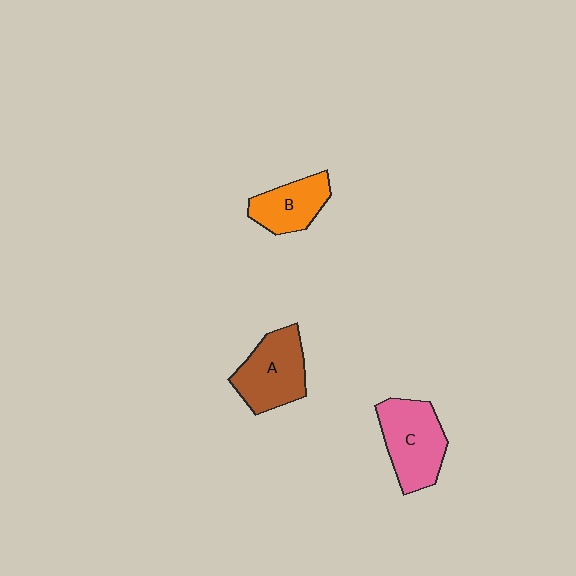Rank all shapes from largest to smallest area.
From largest to smallest: C (pink), A (brown), B (orange).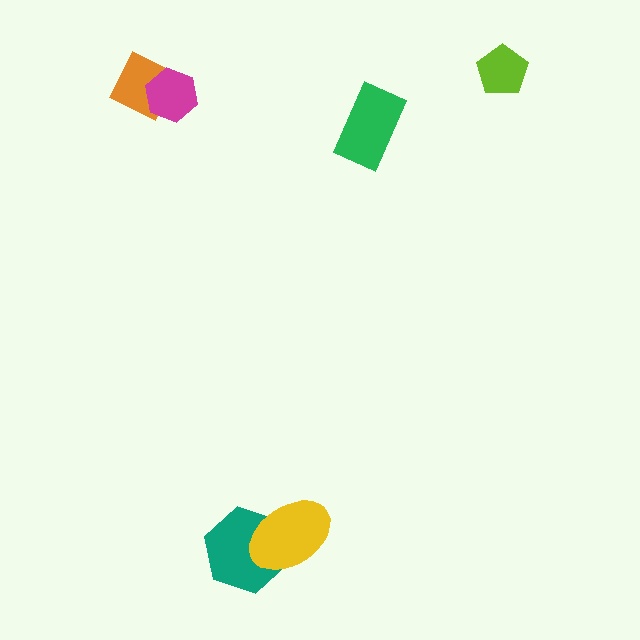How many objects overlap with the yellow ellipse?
1 object overlaps with the yellow ellipse.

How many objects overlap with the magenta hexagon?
1 object overlaps with the magenta hexagon.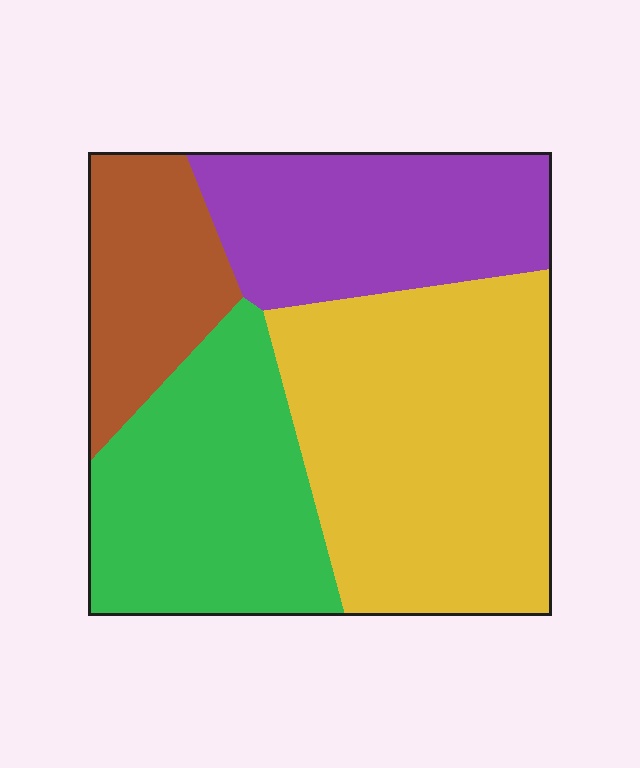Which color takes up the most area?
Yellow, at roughly 40%.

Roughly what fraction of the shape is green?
Green covers around 25% of the shape.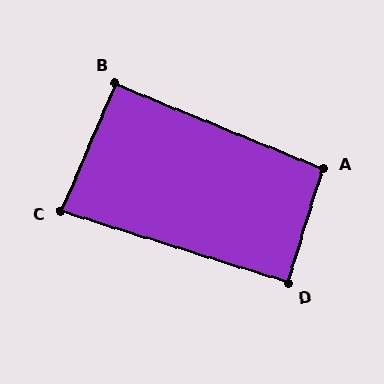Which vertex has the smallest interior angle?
C, at approximately 84 degrees.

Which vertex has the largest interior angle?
A, at approximately 96 degrees.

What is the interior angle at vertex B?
Approximately 91 degrees (approximately right).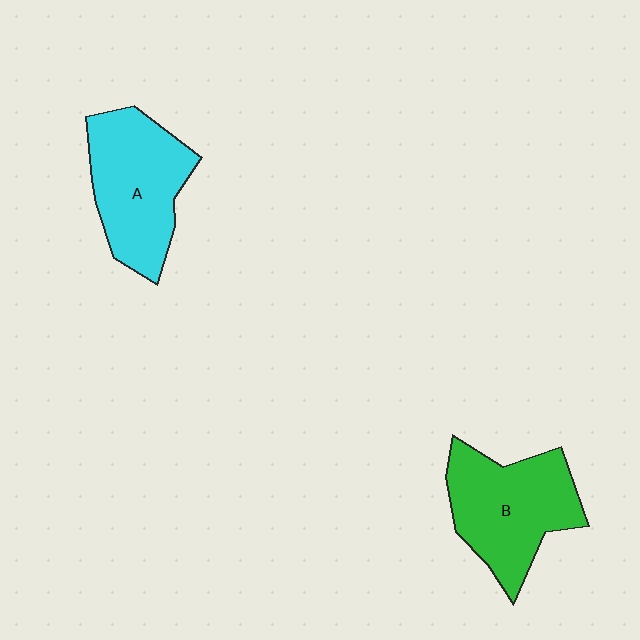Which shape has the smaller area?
Shape A (cyan).